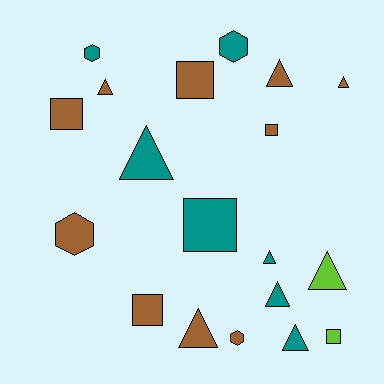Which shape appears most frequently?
Triangle, with 9 objects.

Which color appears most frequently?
Brown, with 10 objects.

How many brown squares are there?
There are 4 brown squares.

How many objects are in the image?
There are 19 objects.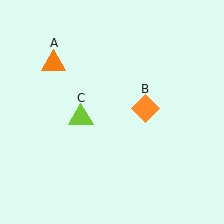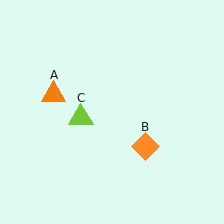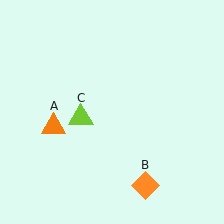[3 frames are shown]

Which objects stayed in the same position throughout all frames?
Lime triangle (object C) remained stationary.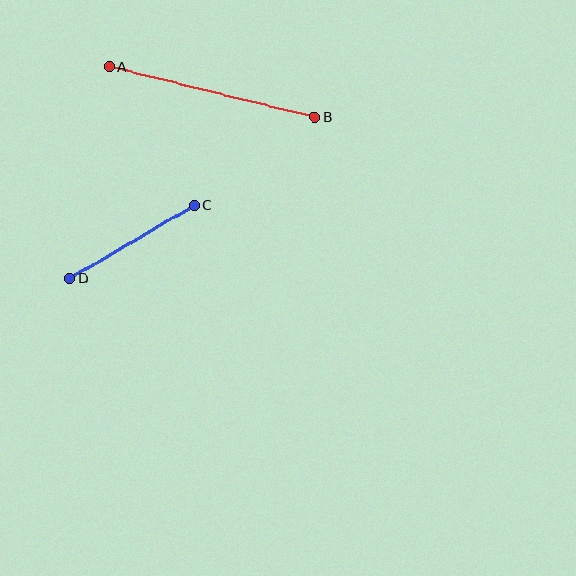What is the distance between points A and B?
The distance is approximately 211 pixels.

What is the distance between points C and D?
The distance is approximately 144 pixels.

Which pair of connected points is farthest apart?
Points A and B are farthest apart.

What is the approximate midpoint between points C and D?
The midpoint is at approximately (132, 242) pixels.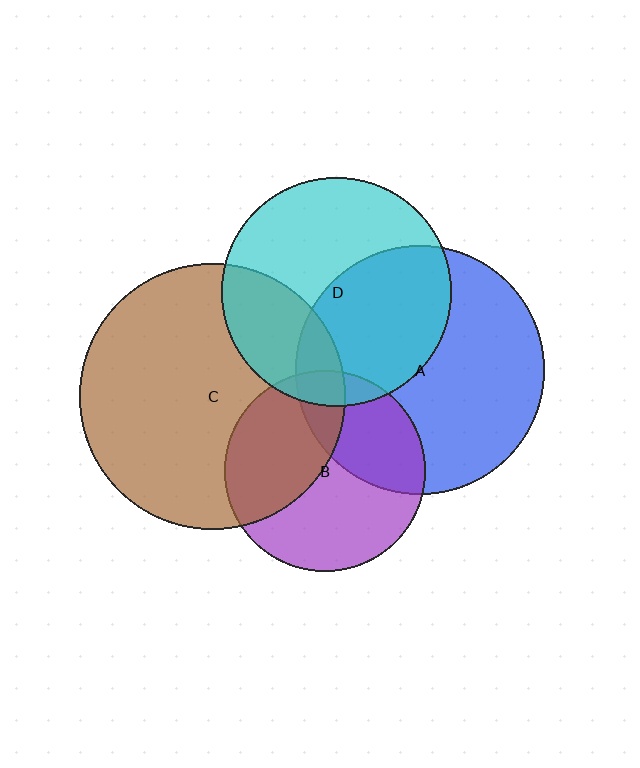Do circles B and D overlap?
Yes.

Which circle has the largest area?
Circle C (brown).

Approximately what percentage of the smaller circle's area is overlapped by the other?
Approximately 10%.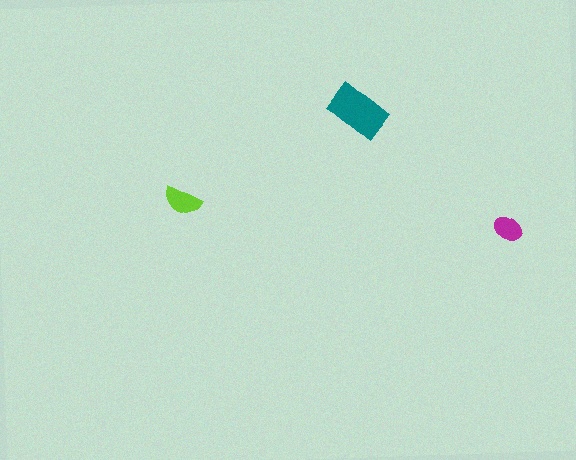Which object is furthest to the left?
The lime semicircle is leftmost.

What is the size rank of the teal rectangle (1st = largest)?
1st.